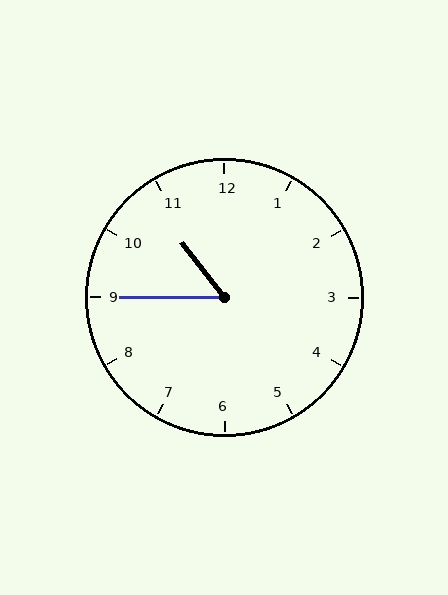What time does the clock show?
10:45.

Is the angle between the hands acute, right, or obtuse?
It is acute.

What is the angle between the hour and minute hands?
Approximately 52 degrees.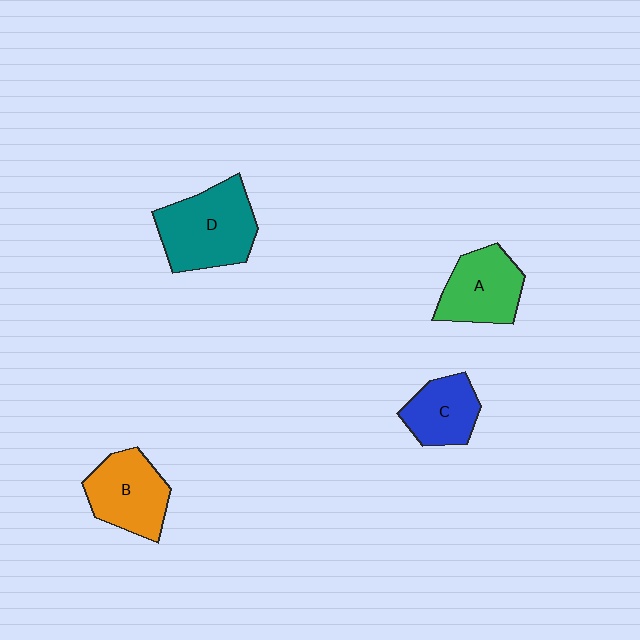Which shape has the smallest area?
Shape C (blue).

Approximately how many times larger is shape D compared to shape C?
Approximately 1.6 times.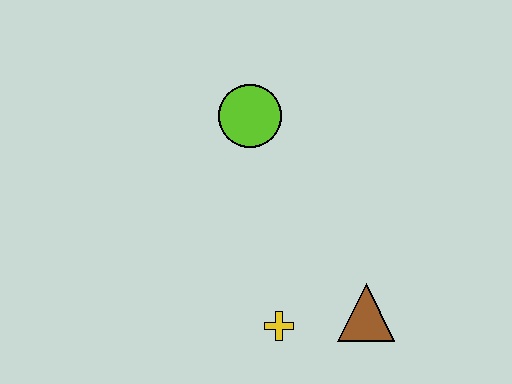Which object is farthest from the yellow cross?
The lime circle is farthest from the yellow cross.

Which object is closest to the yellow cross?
The brown triangle is closest to the yellow cross.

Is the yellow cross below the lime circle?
Yes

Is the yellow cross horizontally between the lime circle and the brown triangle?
Yes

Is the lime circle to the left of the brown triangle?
Yes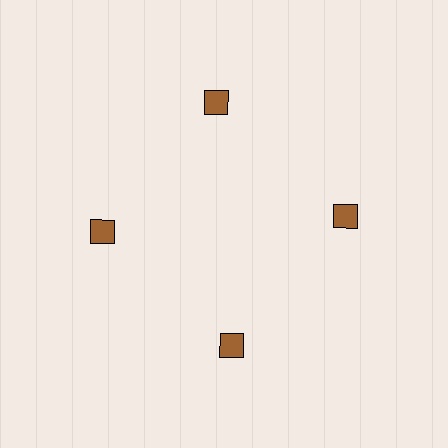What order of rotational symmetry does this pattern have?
This pattern has 4-fold rotational symmetry.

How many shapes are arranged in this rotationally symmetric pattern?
There are 4 shapes, arranged in 4 groups of 1.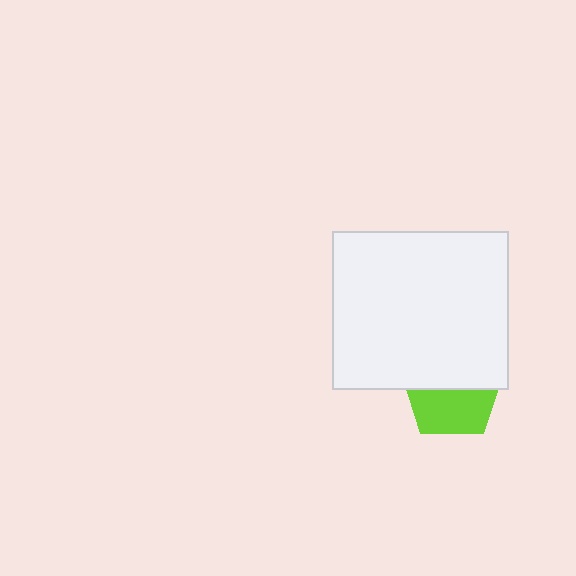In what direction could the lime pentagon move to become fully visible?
The lime pentagon could move down. That would shift it out from behind the white rectangle entirely.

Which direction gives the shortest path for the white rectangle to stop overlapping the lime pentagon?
Moving up gives the shortest separation.